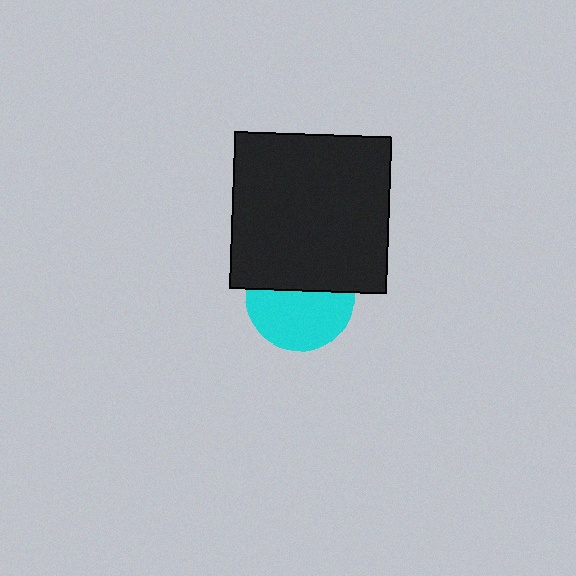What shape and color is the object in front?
The object in front is a black square.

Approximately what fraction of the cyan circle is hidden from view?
Roughly 44% of the cyan circle is hidden behind the black square.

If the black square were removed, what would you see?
You would see the complete cyan circle.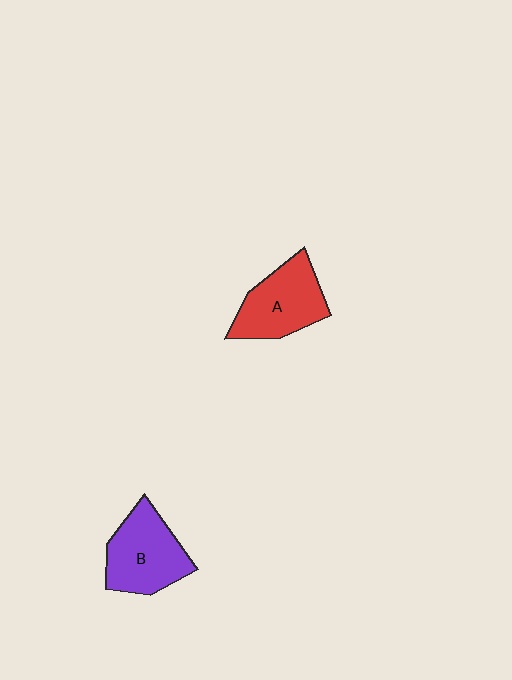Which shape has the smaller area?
Shape A (red).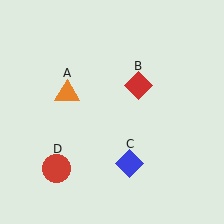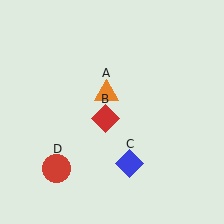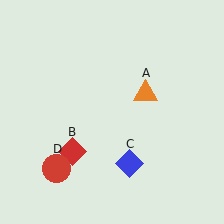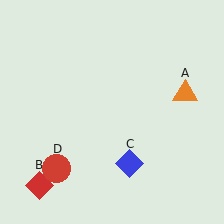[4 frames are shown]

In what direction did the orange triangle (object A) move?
The orange triangle (object A) moved right.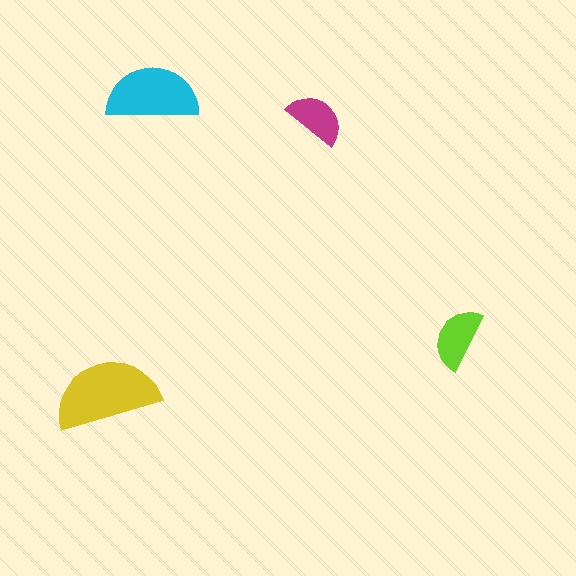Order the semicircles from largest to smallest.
the yellow one, the cyan one, the lime one, the magenta one.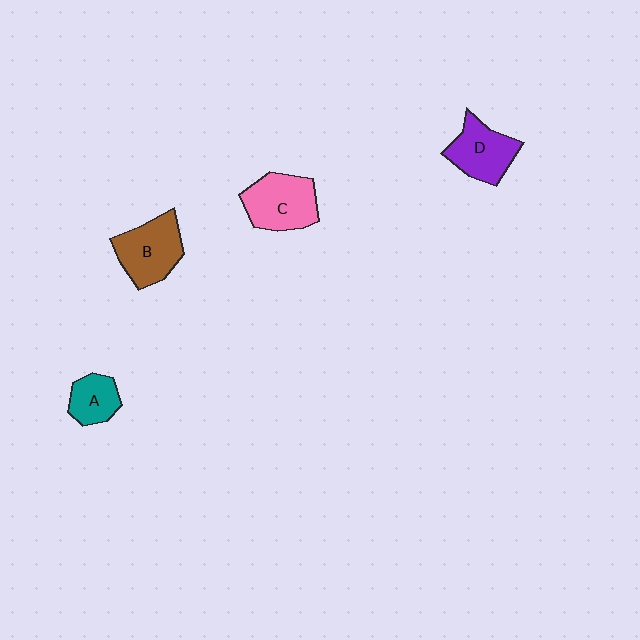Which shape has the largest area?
Shape B (brown).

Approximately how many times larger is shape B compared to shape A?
Approximately 1.7 times.